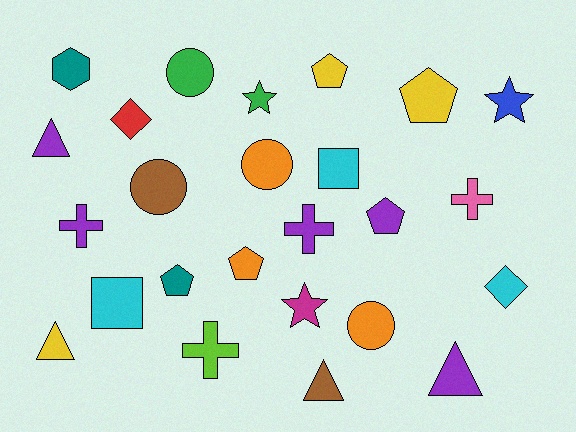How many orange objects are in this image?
There are 3 orange objects.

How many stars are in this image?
There are 3 stars.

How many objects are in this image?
There are 25 objects.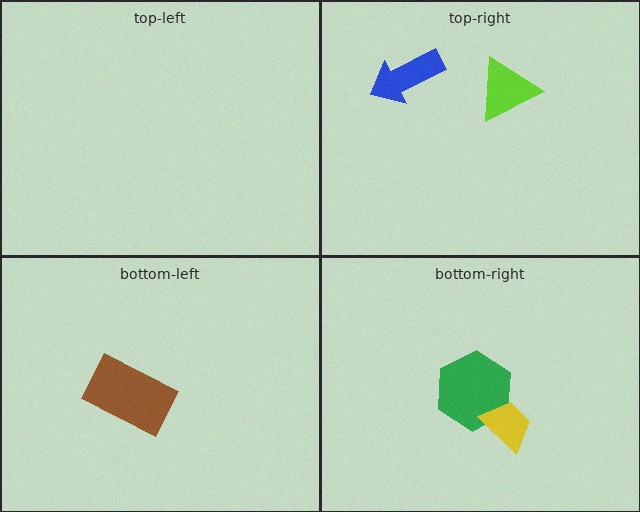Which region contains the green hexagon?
The bottom-right region.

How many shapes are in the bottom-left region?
1.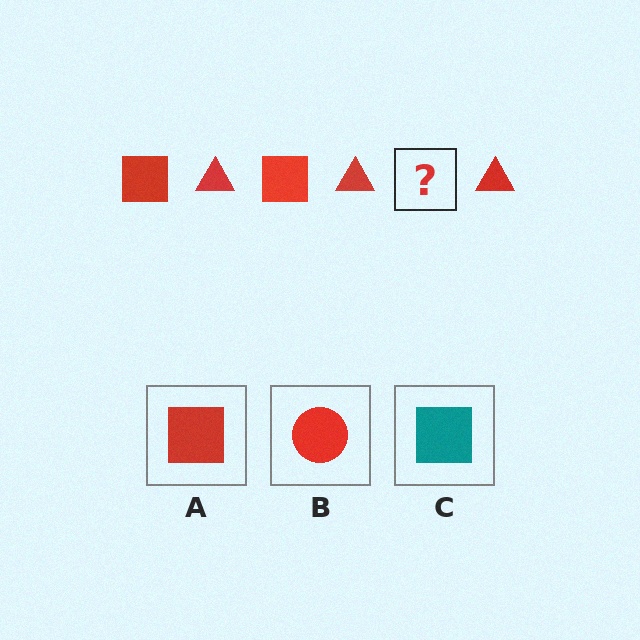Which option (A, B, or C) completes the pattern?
A.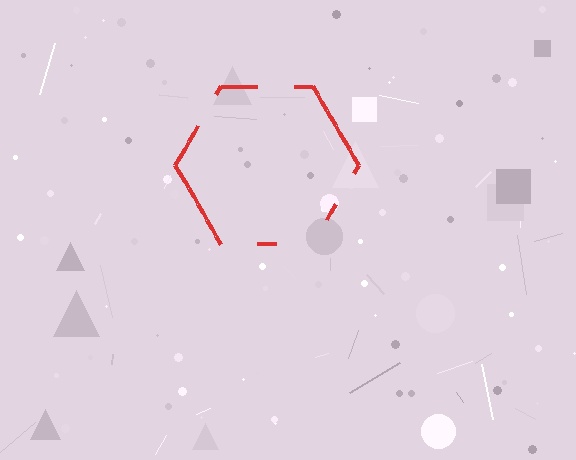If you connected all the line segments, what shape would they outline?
They would outline a hexagon.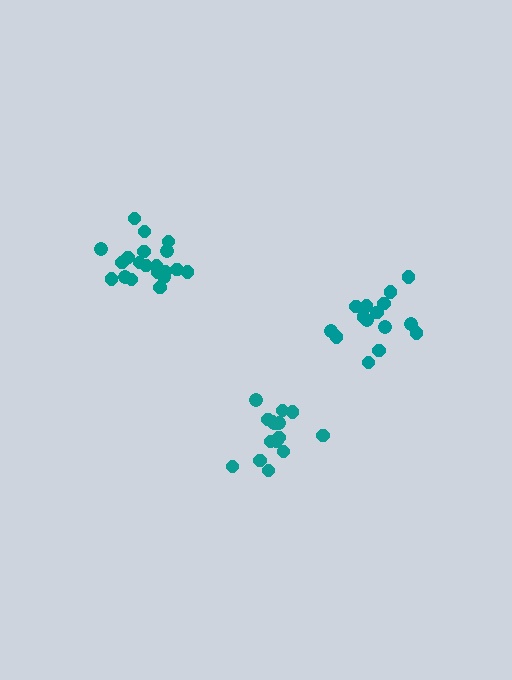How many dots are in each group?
Group 1: 15 dots, Group 2: 20 dots, Group 3: 16 dots (51 total).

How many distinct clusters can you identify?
There are 3 distinct clusters.